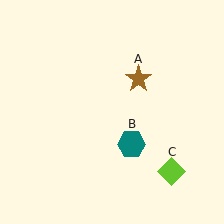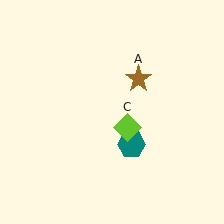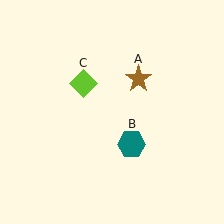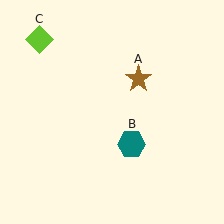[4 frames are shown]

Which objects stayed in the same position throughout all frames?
Brown star (object A) and teal hexagon (object B) remained stationary.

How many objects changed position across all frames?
1 object changed position: lime diamond (object C).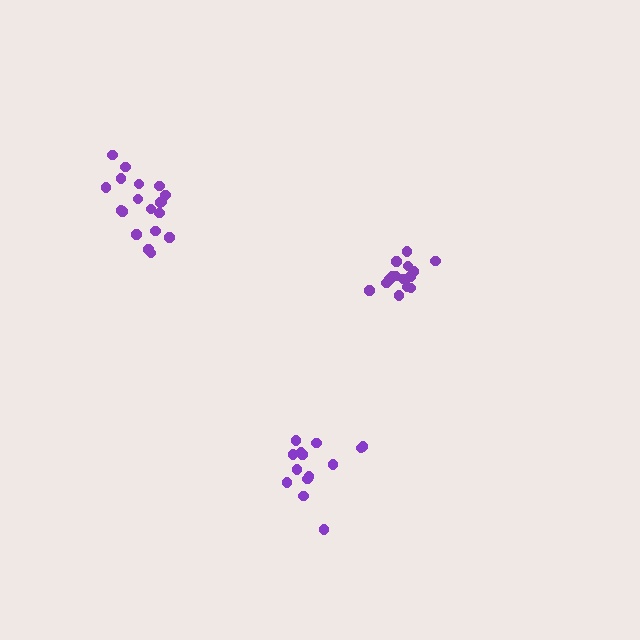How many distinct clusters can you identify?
There are 3 distinct clusters.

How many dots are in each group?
Group 1: 14 dots, Group 2: 19 dots, Group 3: 15 dots (48 total).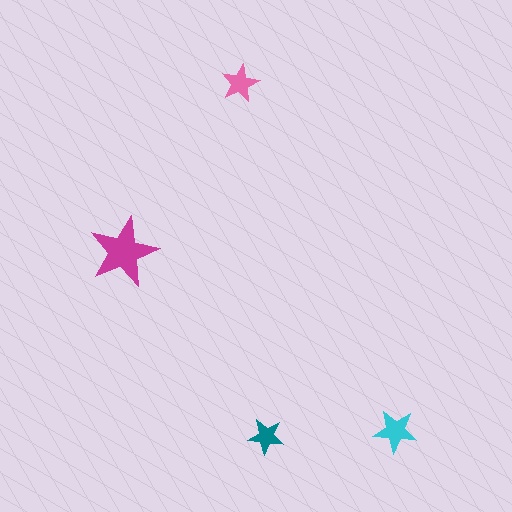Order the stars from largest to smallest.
the magenta one, the cyan one, the pink one, the teal one.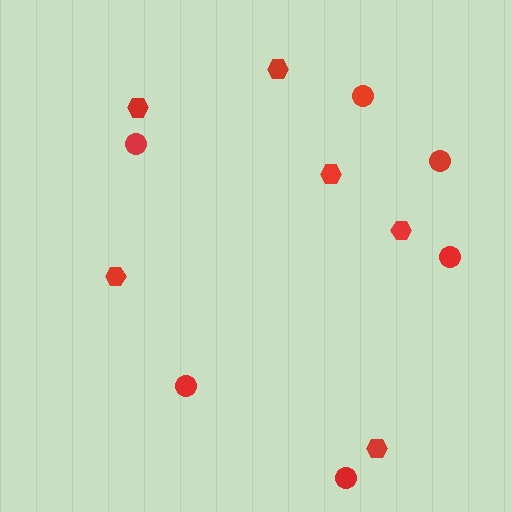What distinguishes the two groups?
There are 2 groups: one group of hexagons (6) and one group of circles (6).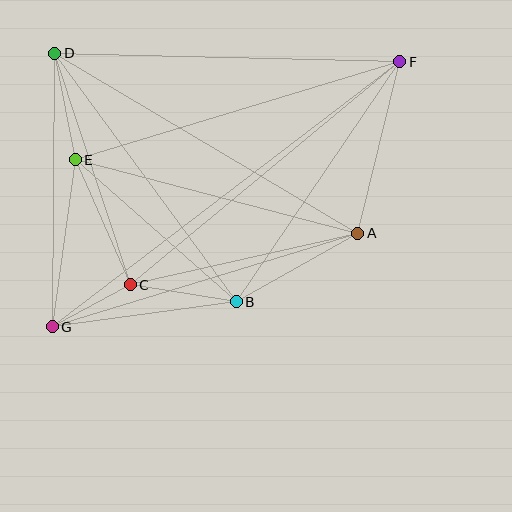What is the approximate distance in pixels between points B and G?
The distance between B and G is approximately 186 pixels.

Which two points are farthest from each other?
Points F and G are farthest from each other.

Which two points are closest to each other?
Points C and G are closest to each other.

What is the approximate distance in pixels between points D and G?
The distance between D and G is approximately 273 pixels.